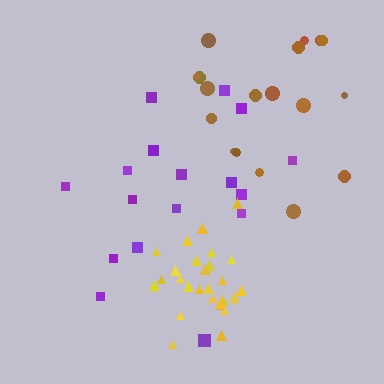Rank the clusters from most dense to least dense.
yellow, purple, brown.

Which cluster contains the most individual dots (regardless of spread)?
Yellow (27).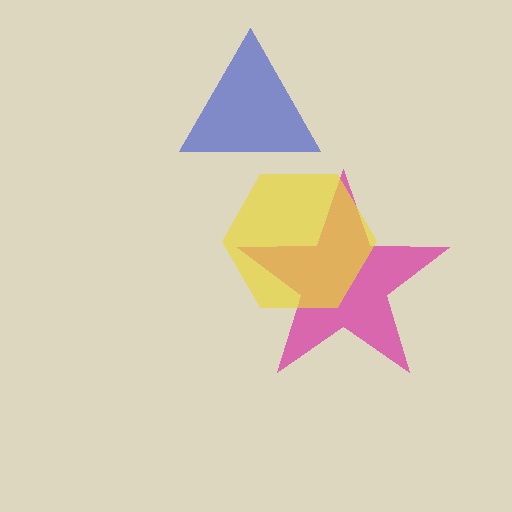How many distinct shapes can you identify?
There are 3 distinct shapes: a magenta star, a blue triangle, a yellow hexagon.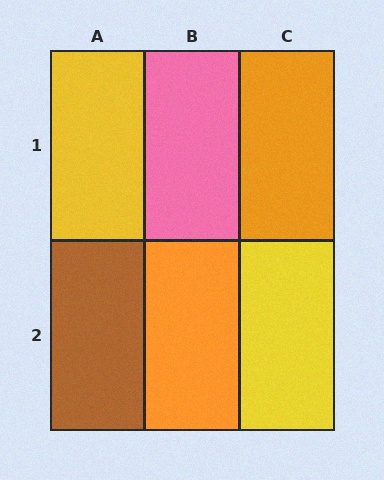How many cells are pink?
1 cell is pink.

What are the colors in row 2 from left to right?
Brown, orange, yellow.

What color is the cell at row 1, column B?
Pink.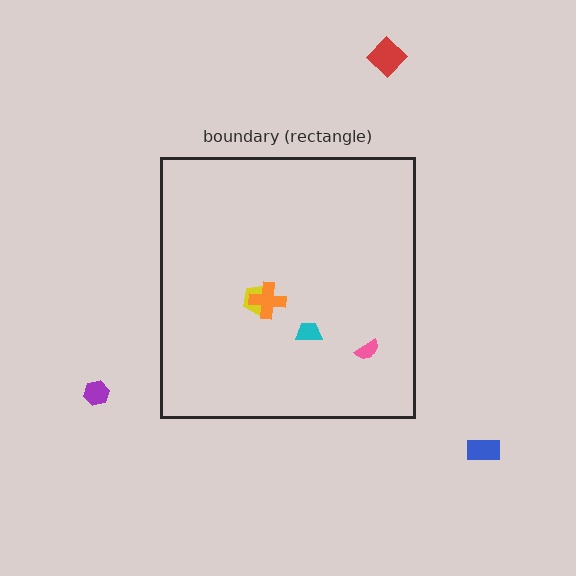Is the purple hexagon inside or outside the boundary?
Outside.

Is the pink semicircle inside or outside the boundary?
Inside.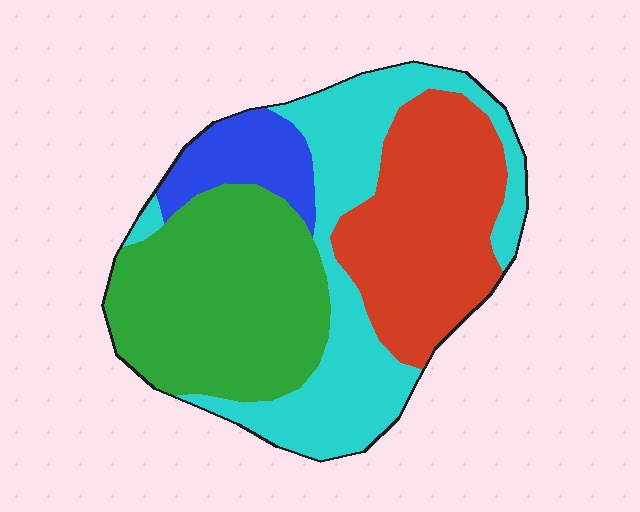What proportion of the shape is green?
Green takes up between a sixth and a third of the shape.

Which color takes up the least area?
Blue, at roughly 10%.